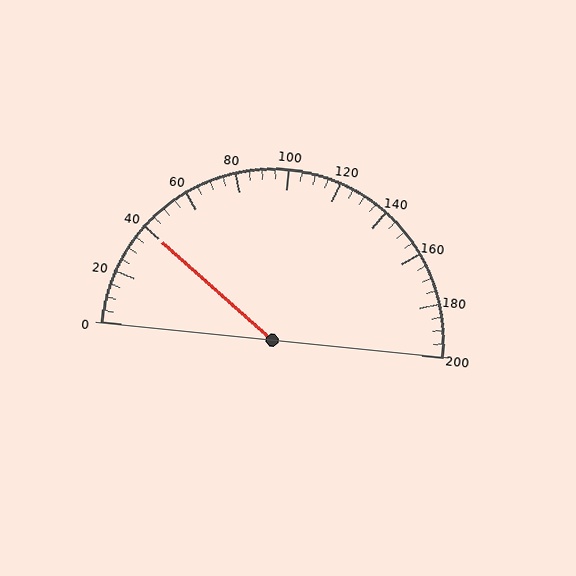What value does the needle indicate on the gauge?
The needle indicates approximately 40.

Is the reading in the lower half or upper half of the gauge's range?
The reading is in the lower half of the range (0 to 200).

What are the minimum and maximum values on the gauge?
The gauge ranges from 0 to 200.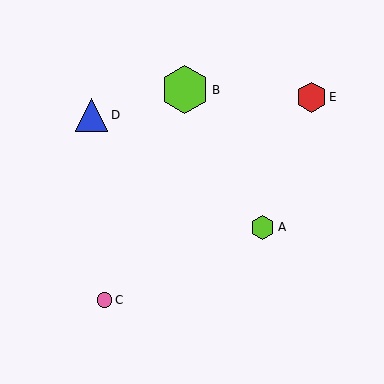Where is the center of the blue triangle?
The center of the blue triangle is at (92, 115).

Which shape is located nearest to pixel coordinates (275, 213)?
The lime hexagon (labeled A) at (263, 227) is nearest to that location.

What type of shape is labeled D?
Shape D is a blue triangle.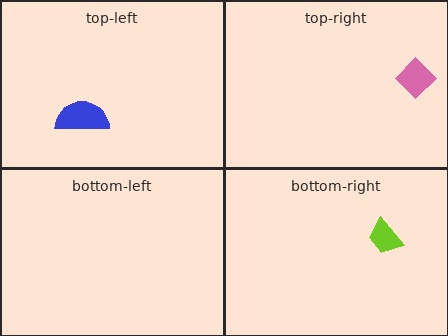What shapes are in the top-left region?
The blue semicircle.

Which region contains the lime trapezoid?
The bottom-right region.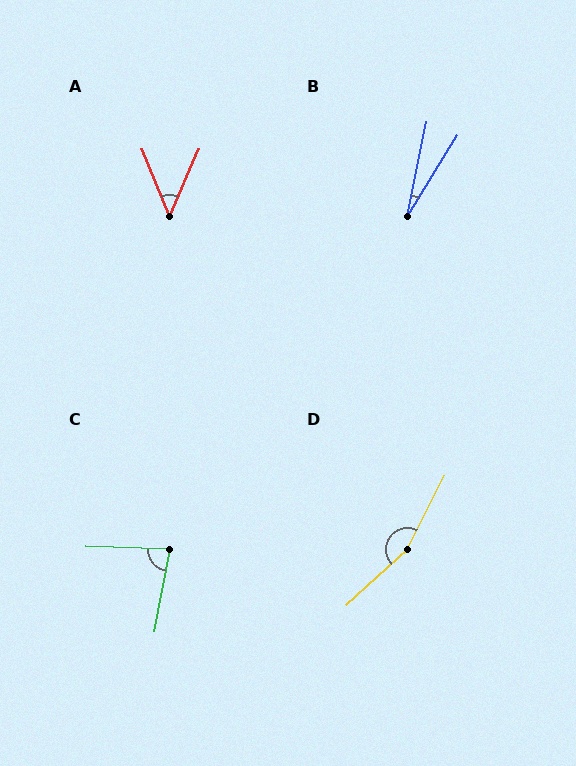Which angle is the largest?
D, at approximately 159 degrees.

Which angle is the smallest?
B, at approximately 20 degrees.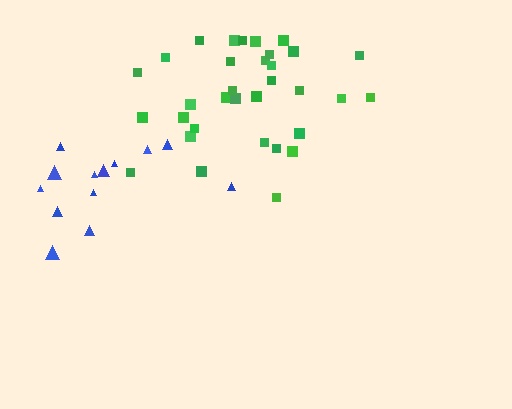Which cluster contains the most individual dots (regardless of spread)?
Green (33).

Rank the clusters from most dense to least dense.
green, blue.